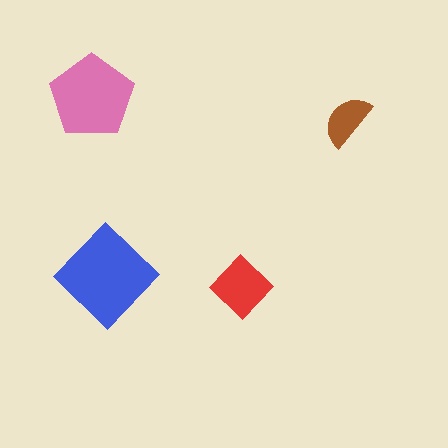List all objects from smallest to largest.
The brown semicircle, the red diamond, the pink pentagon, the blue diamond.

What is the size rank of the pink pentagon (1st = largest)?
2nd.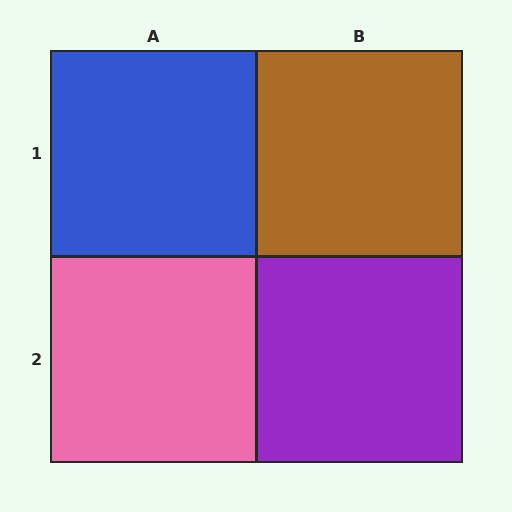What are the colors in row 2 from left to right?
Pink, purple.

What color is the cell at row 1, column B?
Brown.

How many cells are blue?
1 cell is blue.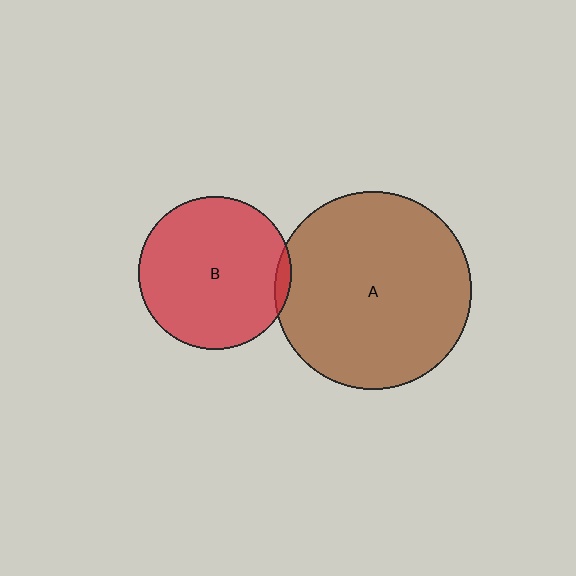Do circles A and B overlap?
Yes.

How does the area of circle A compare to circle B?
Approximately 1.7 times.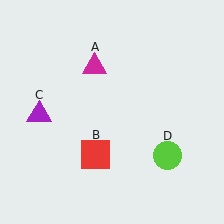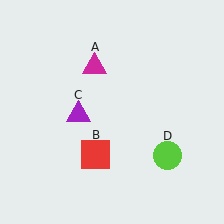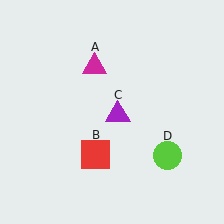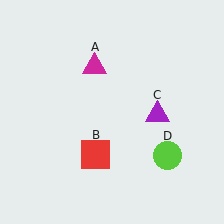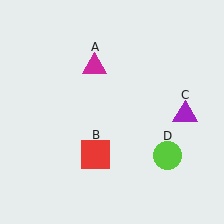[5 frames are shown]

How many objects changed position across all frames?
1 object changed position: purple triangle (object C).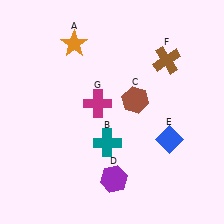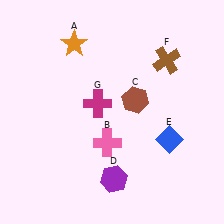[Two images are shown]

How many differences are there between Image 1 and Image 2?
There is 1 difference between the two images.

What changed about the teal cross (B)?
In Image 1, B is teal. In Image 2, it changed to pink.